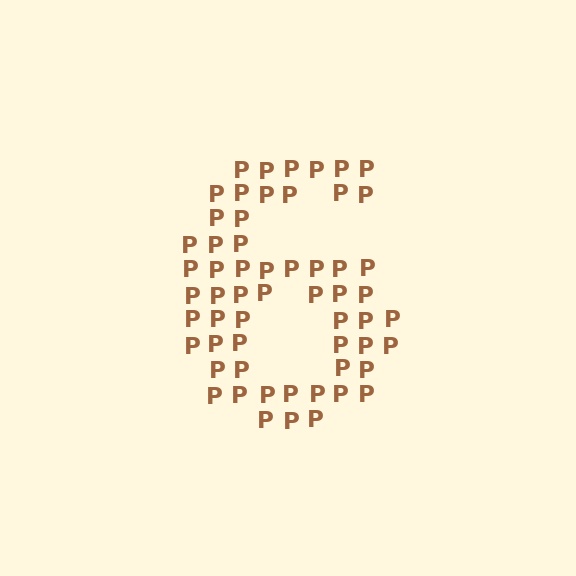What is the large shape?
The large shape is the digit 6.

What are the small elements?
The small elements are letter P's.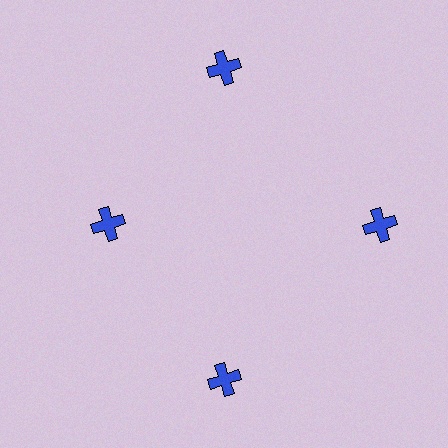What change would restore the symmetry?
The symmetry would be restored by moving it outward, back onto the ring so that all 4 crosses sit at equal angles and equal distance from the center.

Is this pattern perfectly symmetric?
No. The 4 blue crosses are arranged in a ring, but one element near the 9 o'clock position is pulled inward toward the center, breaking the 4-fold rotational symmetry.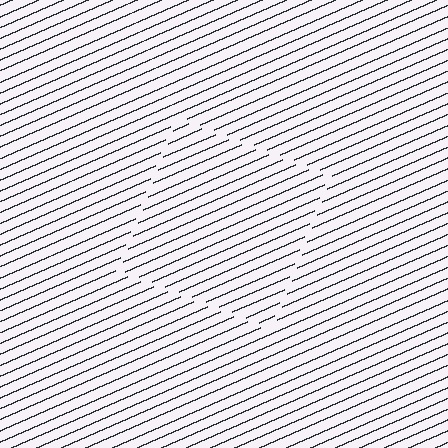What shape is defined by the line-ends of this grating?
An illusory square. The interior of the shape contains the same grating, shifted by half a period — the contour is defined by the phase discontinuity where line-ends from the inner and outer gratings abut.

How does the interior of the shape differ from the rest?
The interior of the shape contains the same grating, shifted by half a period — the contour is defined by the phase discontinuity where line-ends from the inner and outer gratings abut.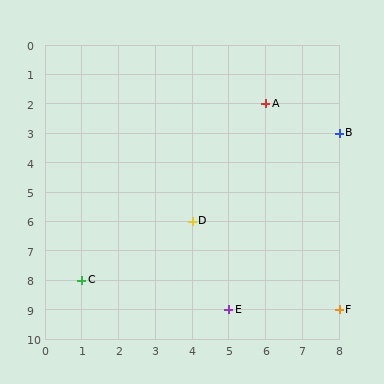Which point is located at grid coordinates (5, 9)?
Point E is at (5, 9).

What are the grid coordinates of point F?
Point F is at grid coordinates (8, 9).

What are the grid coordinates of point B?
Point B is at grid coordinates (8, 3).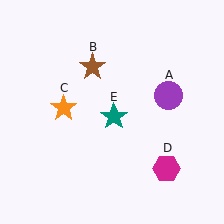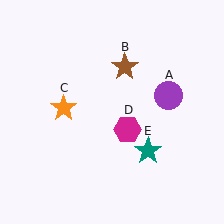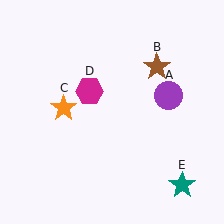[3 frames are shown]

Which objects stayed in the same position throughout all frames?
Purple circle (object A) and orange star (object C) remained stationary.